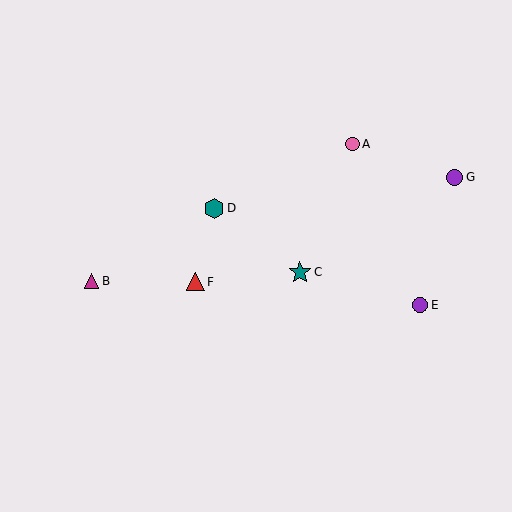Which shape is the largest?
The teal star (labeled C) is the largest.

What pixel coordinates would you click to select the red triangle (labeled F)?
Click at (195, 282) to select the red triangle F.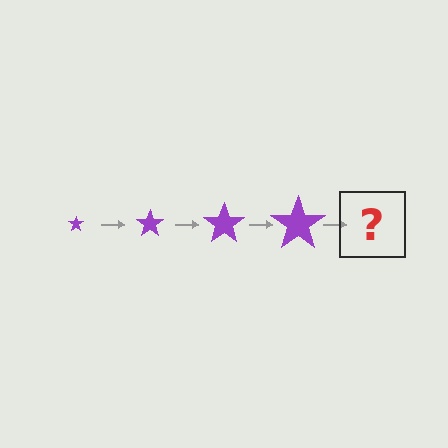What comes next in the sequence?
The next element should be a purple star, larger than the previous one.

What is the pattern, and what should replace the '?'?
The pattern is that the star gets progressively larger each step. The '?' should be a purple star, larger than the previous one.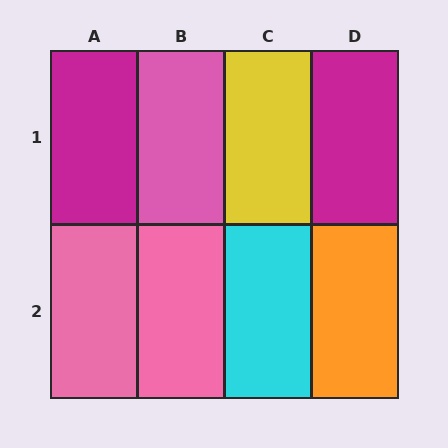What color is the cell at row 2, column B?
Pink.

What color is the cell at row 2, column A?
Pink.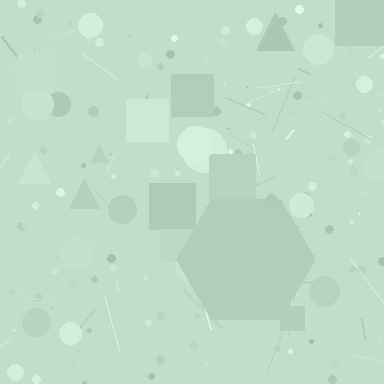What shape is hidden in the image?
A hexagon is hidden in the image.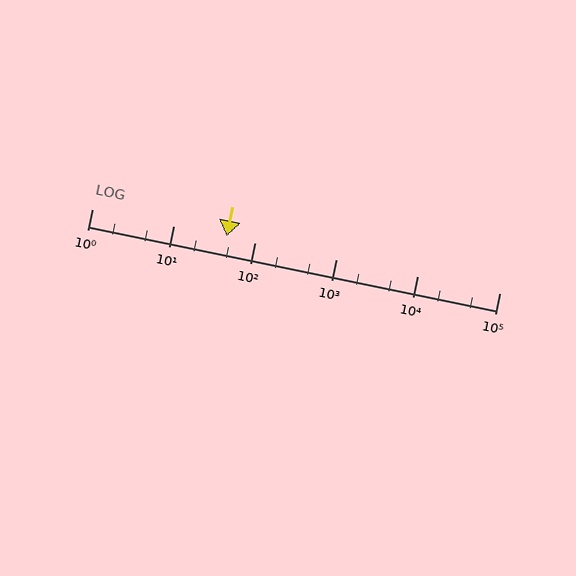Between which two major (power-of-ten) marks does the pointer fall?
The pointer is between 10 and 100.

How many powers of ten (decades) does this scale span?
The scale spans 5 decades, from 1 to 100000.